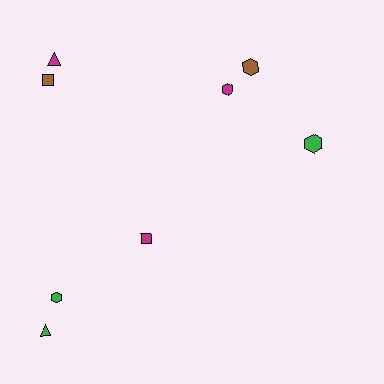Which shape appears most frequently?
Hexagon, with 4 objects.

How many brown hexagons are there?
There is 1 brown hexagon.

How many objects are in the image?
There are 8 objects.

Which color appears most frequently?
Green, with 3 objects.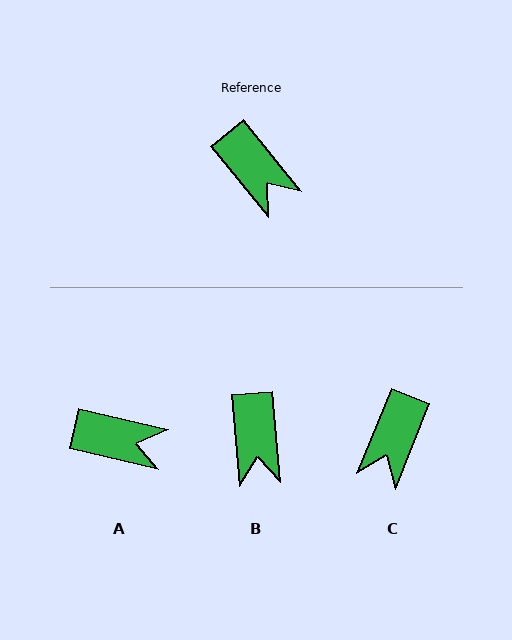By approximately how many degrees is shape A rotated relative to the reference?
Approximately 38 degrees counter-clockwise.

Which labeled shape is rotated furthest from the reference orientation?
C, about 61 degrees away.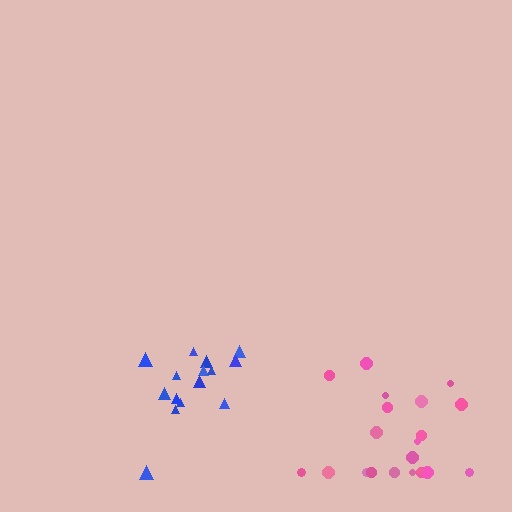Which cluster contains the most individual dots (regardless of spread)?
Pink (21).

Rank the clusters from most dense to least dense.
blue, pink.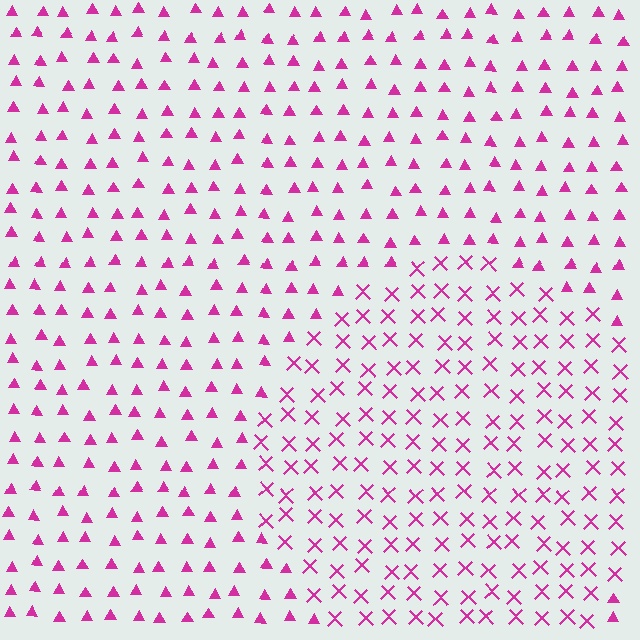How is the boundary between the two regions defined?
The boundary is defined by a change in element shape: X marks inside vs. triangles outside. All elements share the same color and spacing.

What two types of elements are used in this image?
The image uses X marks inside the circle region and triangles outside it.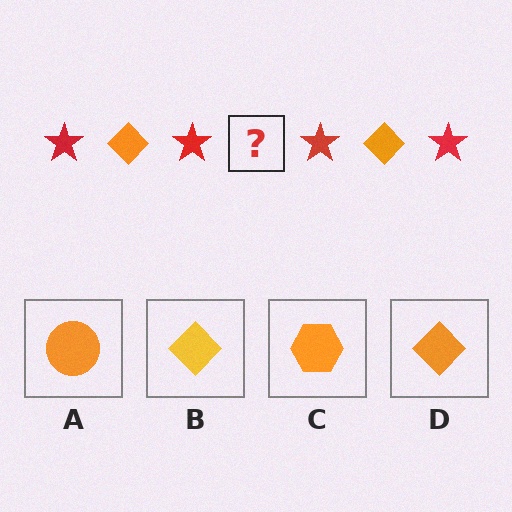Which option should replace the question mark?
Option D.